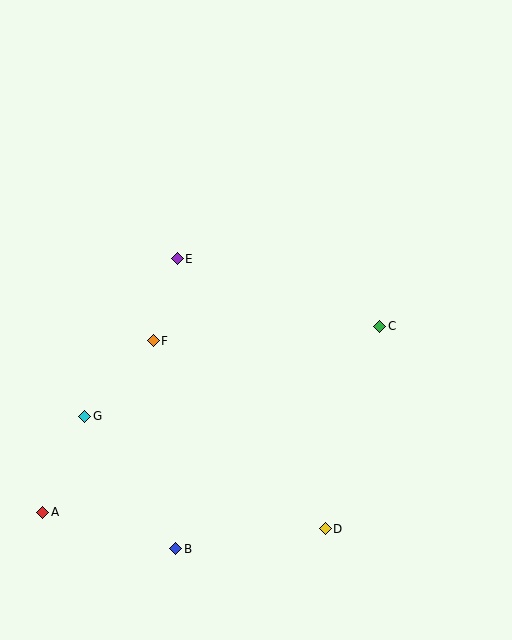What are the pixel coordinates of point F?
Point F is at (153, 341).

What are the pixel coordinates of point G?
Point G is at (85, 416).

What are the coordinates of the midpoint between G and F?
The midpoint between G and F is at (119, 379).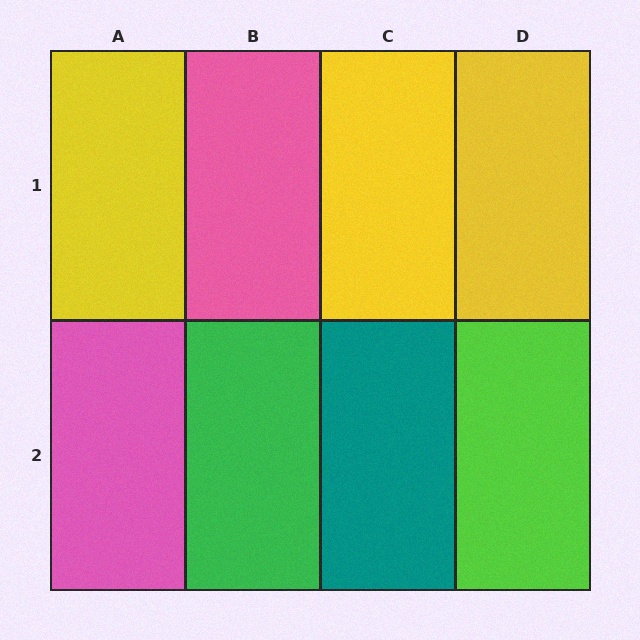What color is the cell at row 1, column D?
Yellow.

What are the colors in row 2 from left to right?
Pink, green, teal, lime.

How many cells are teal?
1 cell is teal.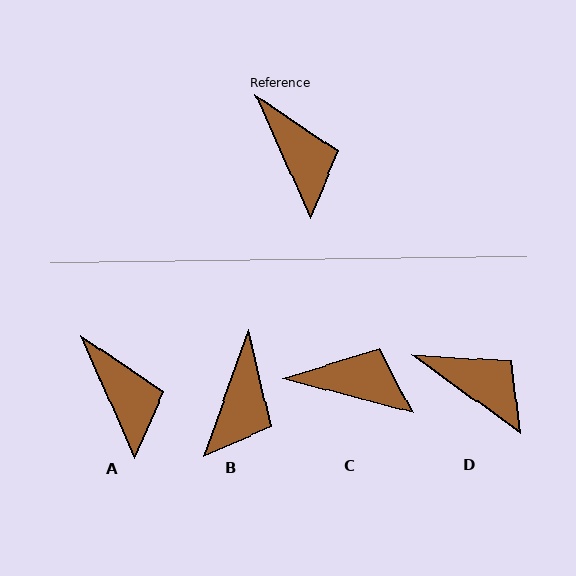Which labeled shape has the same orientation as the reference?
A.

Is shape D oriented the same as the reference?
No, it is off by about 30 degrees.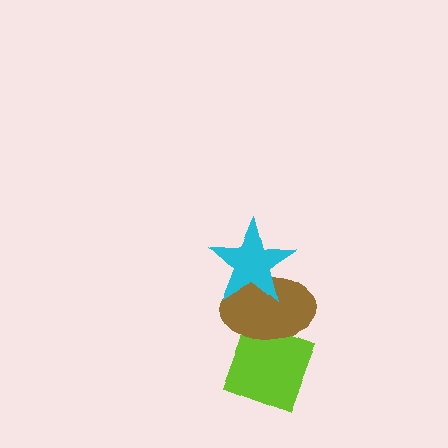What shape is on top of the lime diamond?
The brown ellipse is on top of the lime diamond.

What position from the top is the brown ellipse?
The brown ellipse is 2nd from the top.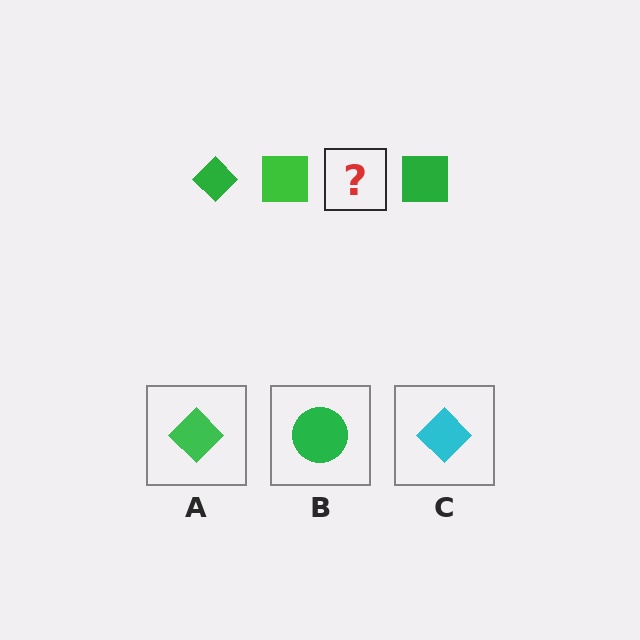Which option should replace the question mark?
Option A.